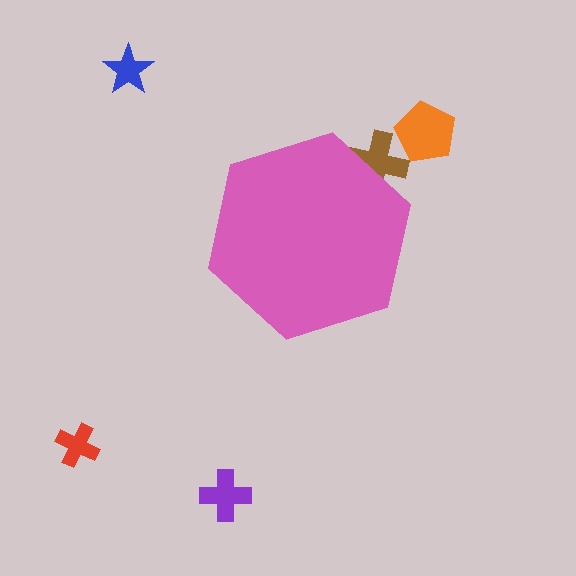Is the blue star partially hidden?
No, the blue star is fully visible.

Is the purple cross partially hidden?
No, the purple cross is fully visible.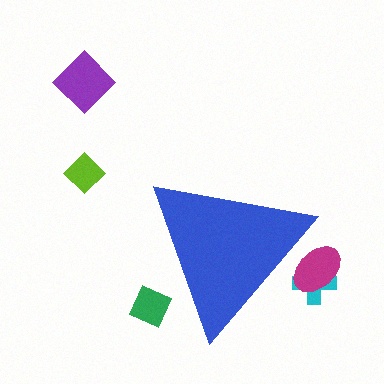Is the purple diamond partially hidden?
No, the purple diamond is fully visible.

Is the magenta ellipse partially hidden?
Yes, the magenta ellipse is partially hidden behind the blue triangle.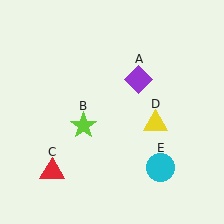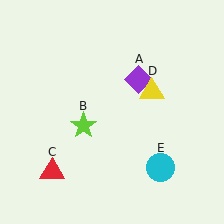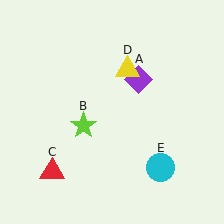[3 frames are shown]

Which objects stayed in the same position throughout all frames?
Purple diamond (object A) and lime star (object B) and red triangle (object C) and cyan circle (object E) remained stationary.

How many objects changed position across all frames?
1 object changed position: yellow triangle (object D).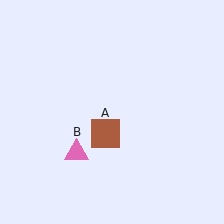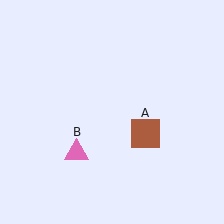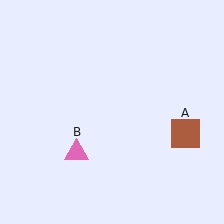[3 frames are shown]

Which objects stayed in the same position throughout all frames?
Pink triangle (object B) remained stationary.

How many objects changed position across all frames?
1 object changed position: brown square (object A).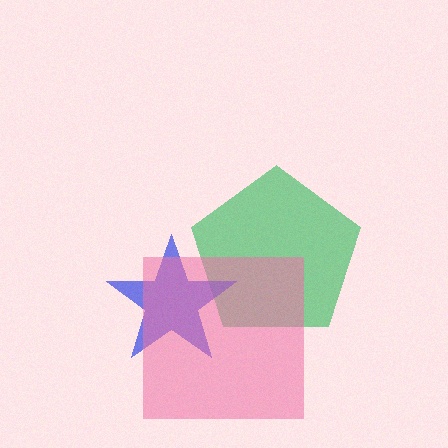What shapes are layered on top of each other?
The layered shapes are: a green pentagon, a blue star, a pink square.